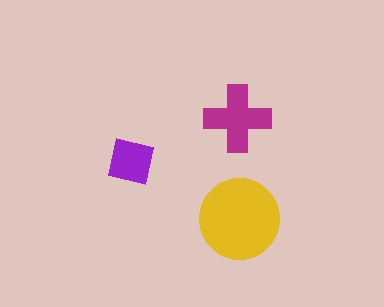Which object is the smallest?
The purple square.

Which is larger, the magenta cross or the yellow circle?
The yellow circle.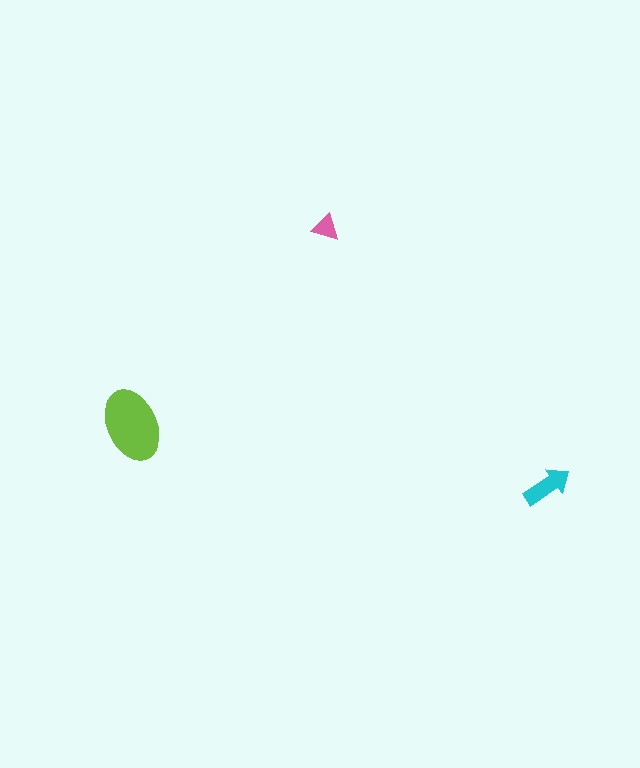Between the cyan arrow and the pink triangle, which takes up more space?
The cyan arrow.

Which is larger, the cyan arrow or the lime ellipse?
The lime ellipse.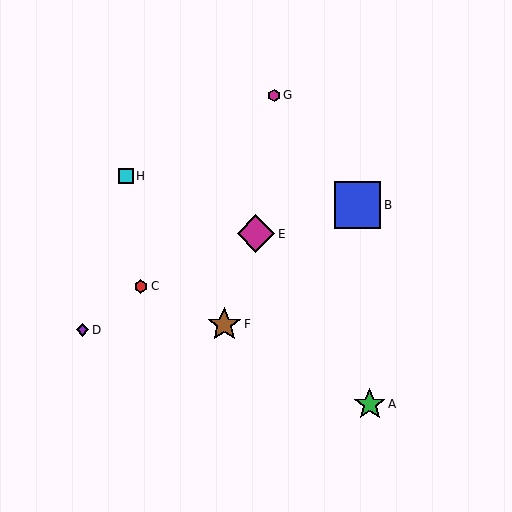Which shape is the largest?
The blue square (labeled B) is the largest.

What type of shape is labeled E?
Shape E is a magenta diamond.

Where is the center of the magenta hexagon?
The center of the magenta hexagon is at (274, 95).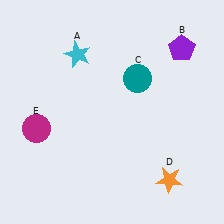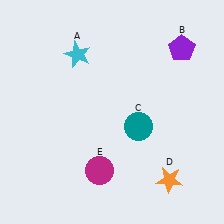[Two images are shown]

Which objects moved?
The objects that moved are: the teal circle (C), the magenta circle (E).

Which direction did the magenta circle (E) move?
The magenta circle (E) moved right.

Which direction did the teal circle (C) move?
The teal circle (C) moved down.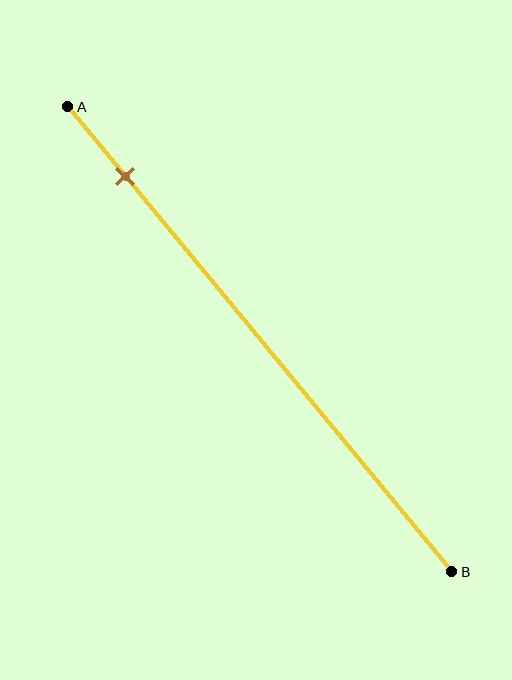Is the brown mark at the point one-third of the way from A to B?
No, the mark is at about 15% from A, not at the 33% one-third point.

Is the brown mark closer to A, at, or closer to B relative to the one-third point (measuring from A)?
The brown mark is closer to point A than the one-third point of segment AB.